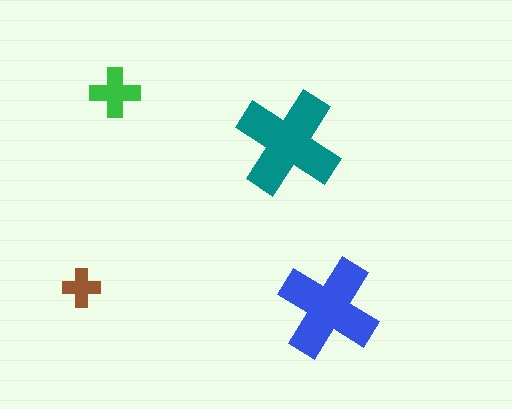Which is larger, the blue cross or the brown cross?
The blue one.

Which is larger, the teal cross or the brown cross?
The teal one.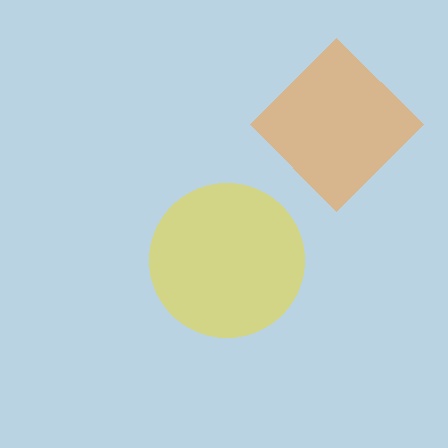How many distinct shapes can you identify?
There are 2 distinct shapes: a yellow circle, an orange diamond.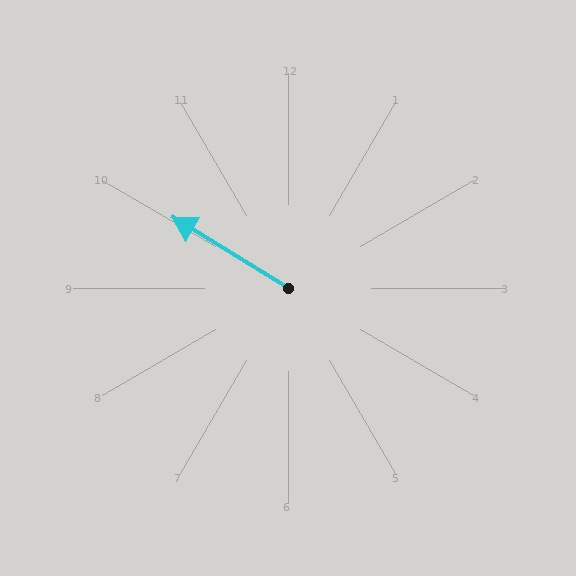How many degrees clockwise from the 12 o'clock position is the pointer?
Approximately 302 degrees.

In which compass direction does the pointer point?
Northwest.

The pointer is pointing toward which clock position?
Roughly 10 o'clock.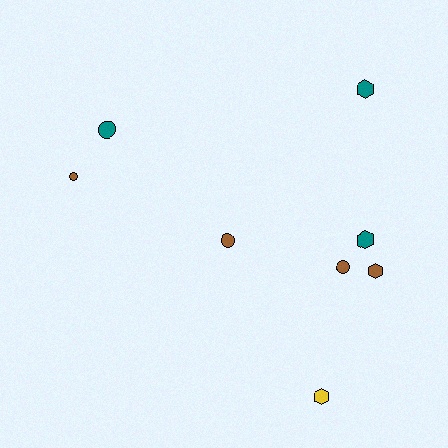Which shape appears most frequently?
Hexagon, with 4 objects.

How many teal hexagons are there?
There are 2 teal hexagons.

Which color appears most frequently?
Brown, with 4 objects.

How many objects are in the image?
There are 8 objects.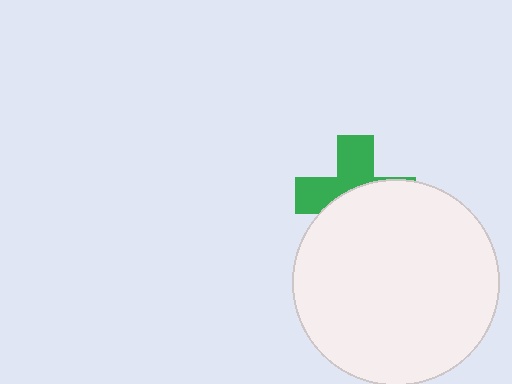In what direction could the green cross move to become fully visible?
The green cross could move up. That would shift it out from behind the white circle entirely.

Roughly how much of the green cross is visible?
About half of it is visible (roughly 45%).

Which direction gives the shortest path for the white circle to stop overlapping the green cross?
Moving down gives the shortest separation.